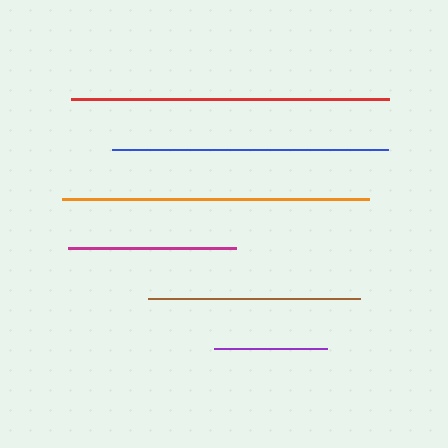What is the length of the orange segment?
The orange segment is approximately 307 pixels long.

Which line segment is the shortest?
The purple line is the shortest at approximately 113 pixels.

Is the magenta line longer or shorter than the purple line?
The magenta line is longer than the purple line.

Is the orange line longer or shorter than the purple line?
The orange line is longer than the purple line.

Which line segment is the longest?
The red line is the longest at approximately 318 pixels.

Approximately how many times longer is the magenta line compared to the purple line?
The magenta line is approximately 1.5 times the length of the purple line.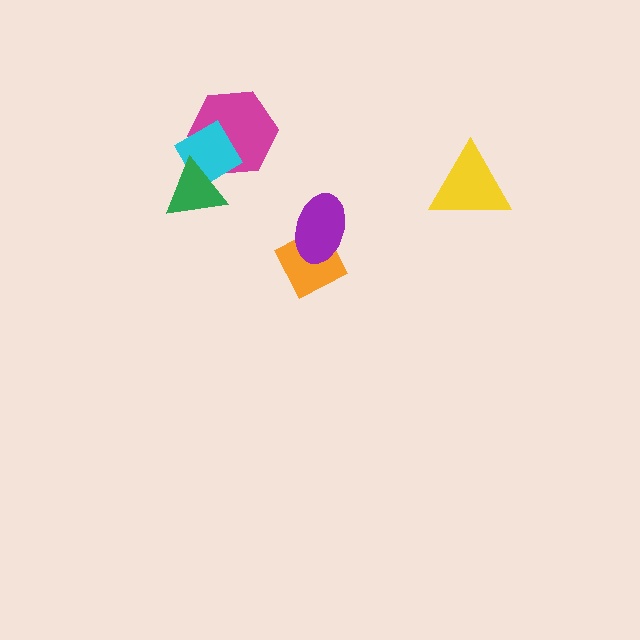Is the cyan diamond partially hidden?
Yes, it is partially covered by another shape.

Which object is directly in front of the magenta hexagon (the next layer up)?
The cyan diamond is directly in front of the magenta hexagon.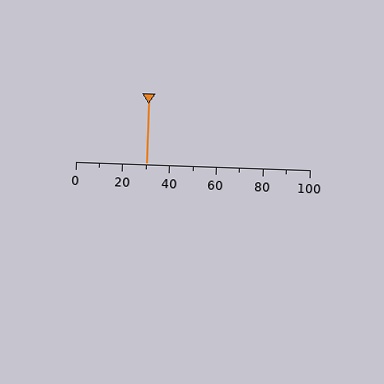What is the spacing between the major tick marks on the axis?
The major ticks are spaced 20 apart.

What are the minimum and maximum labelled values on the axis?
The axis runs from 0 to 100.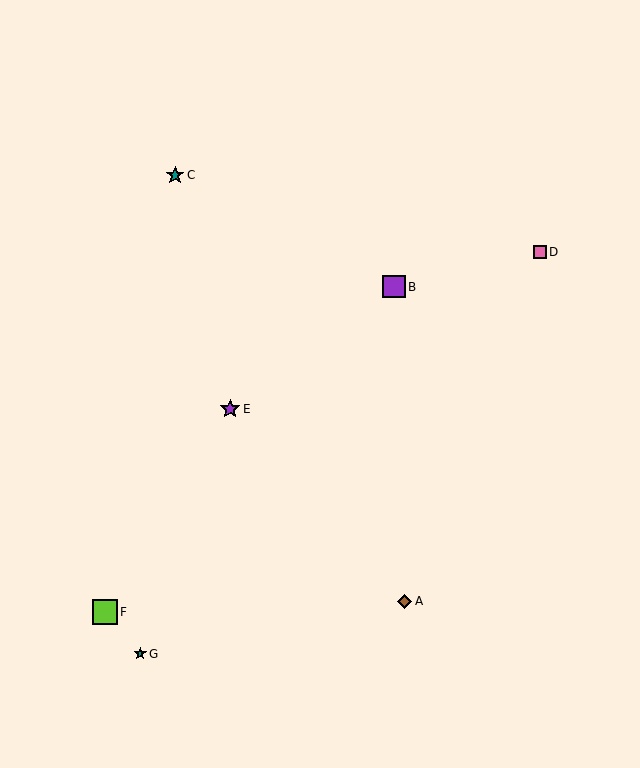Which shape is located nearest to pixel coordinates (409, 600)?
The brown diamond (labeled A) at (405, 601) is nearest to that location.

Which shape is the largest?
The lime square (labeled F) is the largest.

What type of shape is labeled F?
Shape F is a lime square.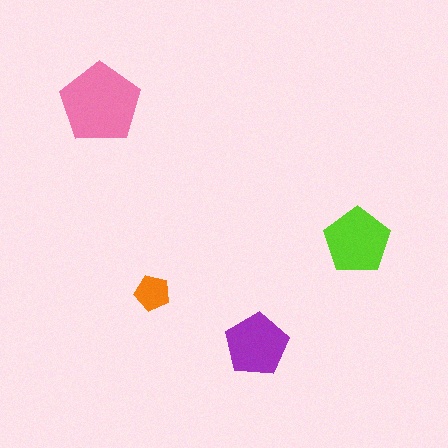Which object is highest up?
The pink pentagon is topmost.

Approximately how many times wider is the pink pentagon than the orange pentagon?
About 2.5 times wider.